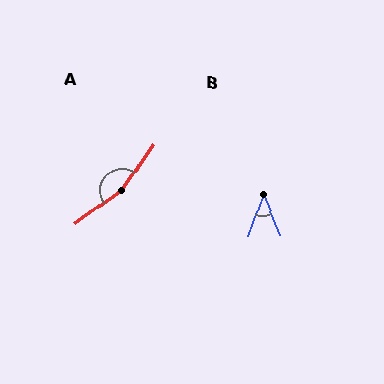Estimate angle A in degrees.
Approximately 161 degrees.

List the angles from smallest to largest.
B (42°), A (161°).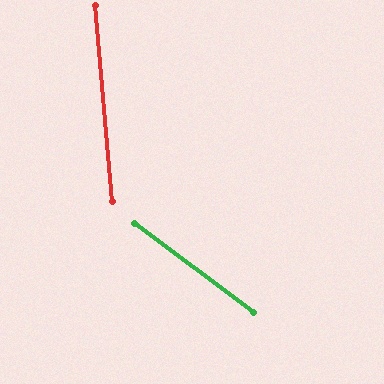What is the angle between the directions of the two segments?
Approximately 48 degrees.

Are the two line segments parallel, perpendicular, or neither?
Neither parallel nor perpendicular — they differ by about 48°.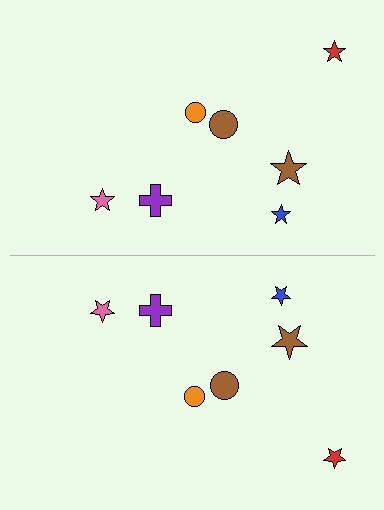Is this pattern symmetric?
Yes, this pattern has bilateral (reflection) symmetry.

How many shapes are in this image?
There are 14 shapes in this image.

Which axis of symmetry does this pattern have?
The pattern has a horizontal axis of symmetry running through the center of the image.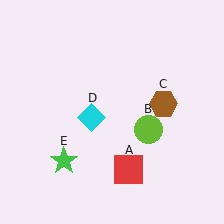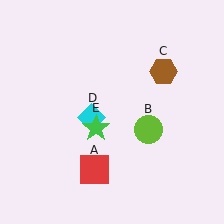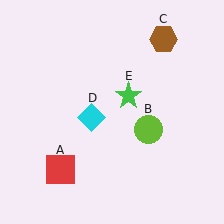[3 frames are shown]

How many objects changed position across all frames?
3 objects changed position: red square (object A), brown hexagon (object C), green star (object E).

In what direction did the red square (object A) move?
The red square (object A) moved left.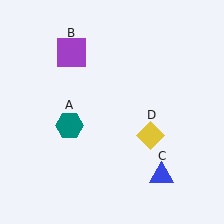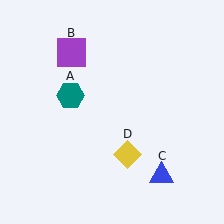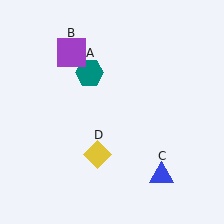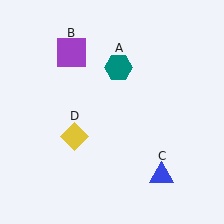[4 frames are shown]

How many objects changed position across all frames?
2 objects changed position: teal hexagon (object A), yellow diamond (object D).